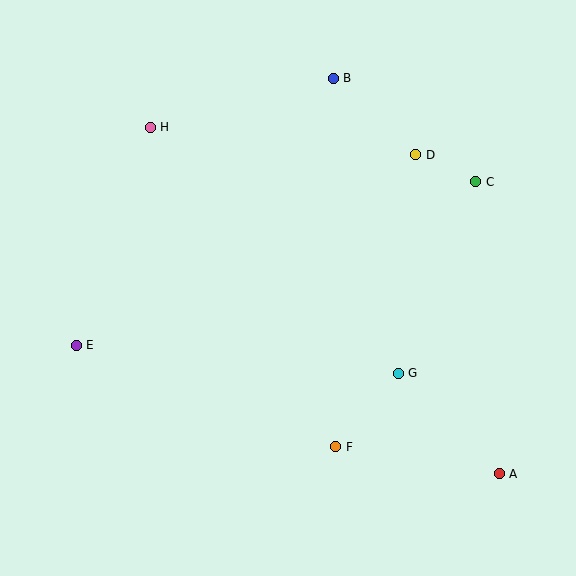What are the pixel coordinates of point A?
Point A is at (499, 474).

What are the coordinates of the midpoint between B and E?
The midpoint between B and E is at (205, 212).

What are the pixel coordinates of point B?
Point B is at (333, 78).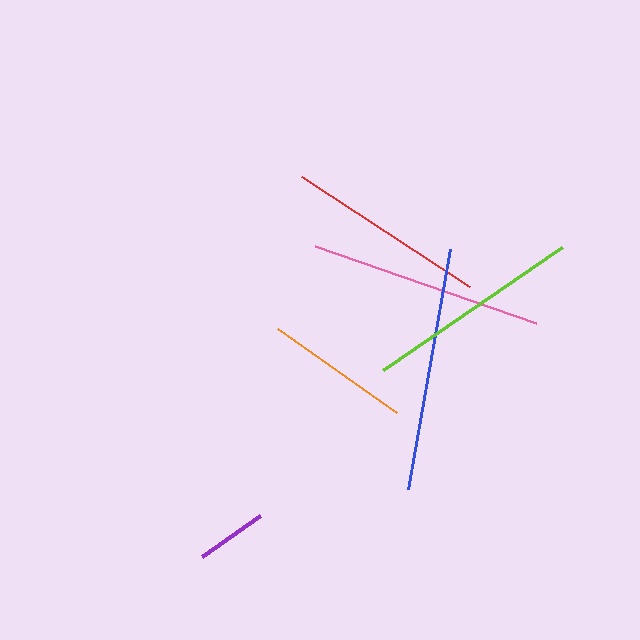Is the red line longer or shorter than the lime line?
The lime line is longer than the red line.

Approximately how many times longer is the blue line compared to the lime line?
The blue line is approximately 1.1 times the length of the lime line.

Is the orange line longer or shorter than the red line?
The red line is longer than the orange line.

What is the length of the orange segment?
The orange segment is approximately 146 pixels long.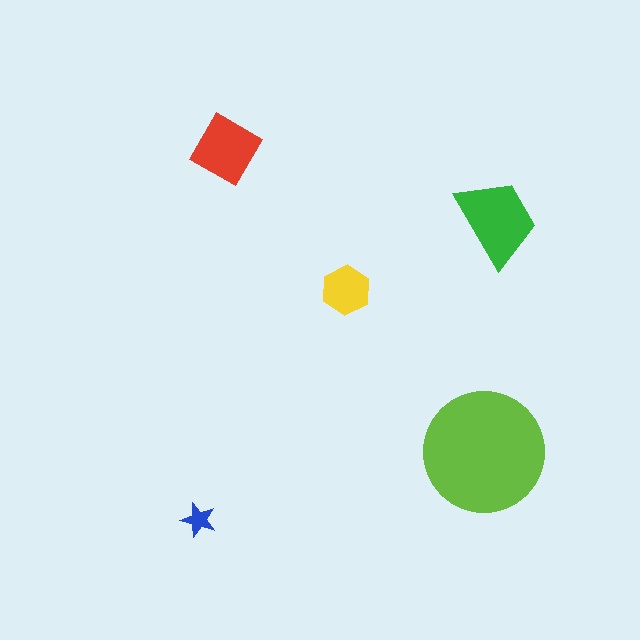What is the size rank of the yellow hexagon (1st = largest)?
4th.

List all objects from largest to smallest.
The lime circle, the green trapezoid, the red diamond, the yellow hexagon, the blue star.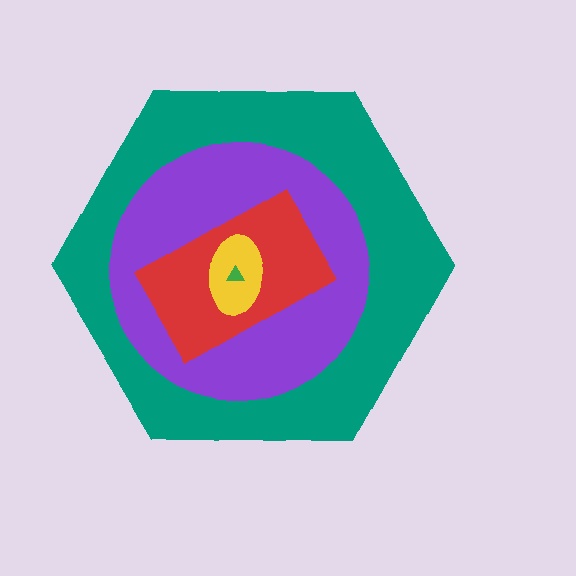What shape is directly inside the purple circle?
The red rectangle.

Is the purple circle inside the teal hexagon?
Yes.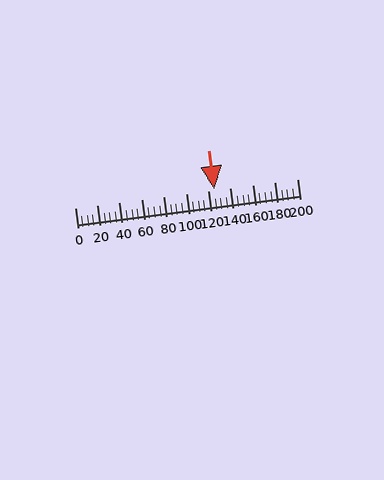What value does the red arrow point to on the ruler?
The red arrow points to approximately 126.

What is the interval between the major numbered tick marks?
The major tick marks are spaced 20 units apart.